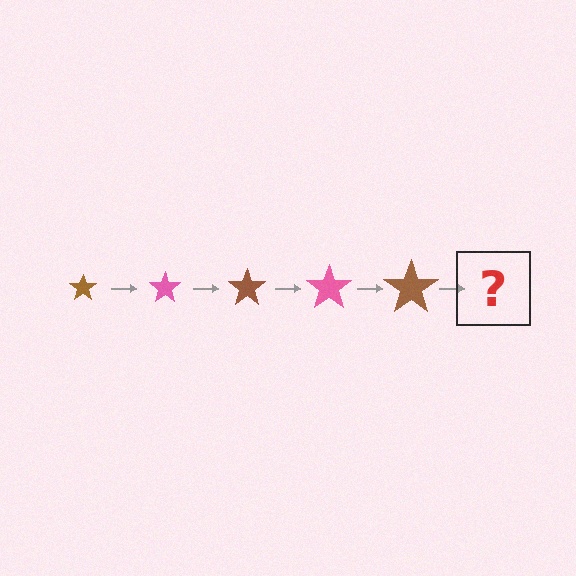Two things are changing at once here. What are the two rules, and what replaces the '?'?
The two rules are that the star grows larger each step and the color cycles through brown and pink. The '?' should be a pink star, larger than the previous one.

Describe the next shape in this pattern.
It should be a pink star, larger than the previous one.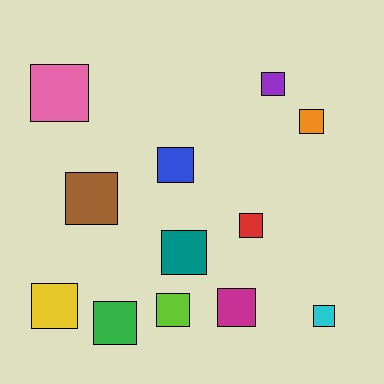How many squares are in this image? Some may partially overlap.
There are 12 squares.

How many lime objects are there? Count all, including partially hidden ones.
There is 1 lime object.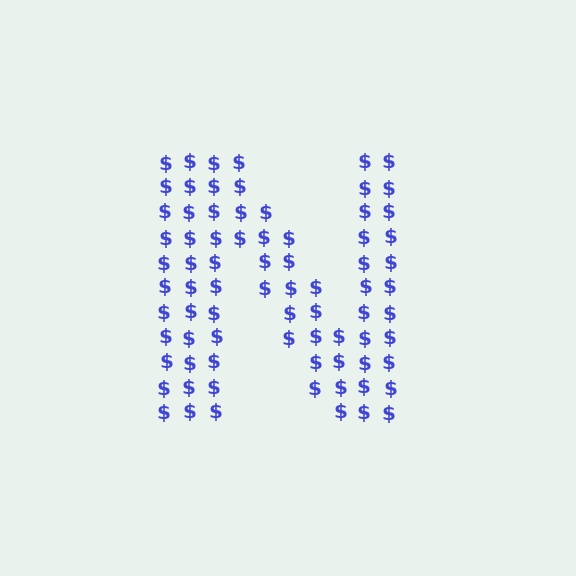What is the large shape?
The large shape is the letter N.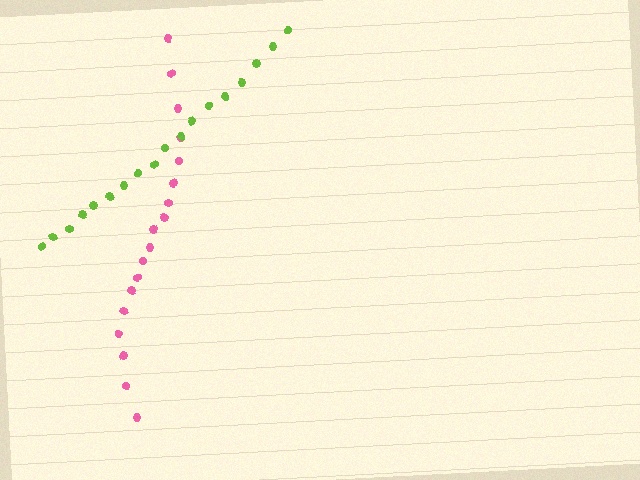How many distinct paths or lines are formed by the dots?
There are 2 distinct paths.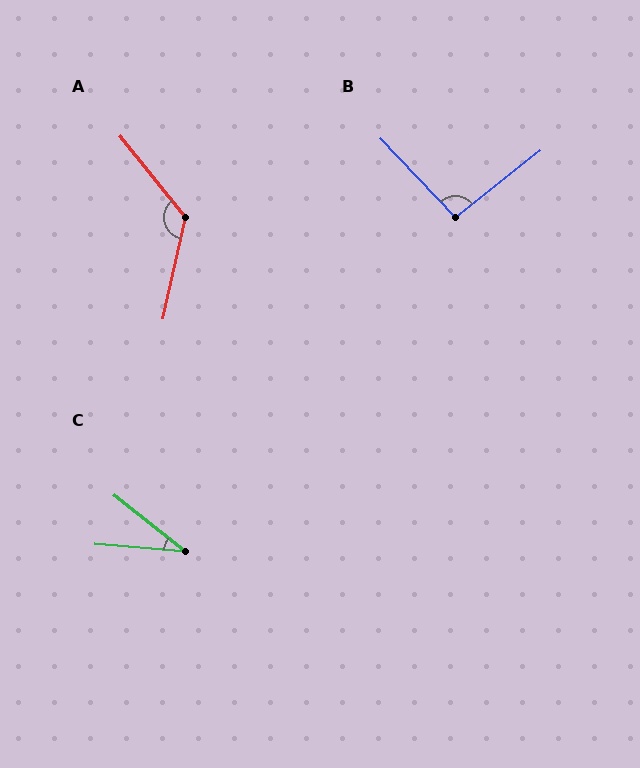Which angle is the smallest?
C, at approximately 33 degrees.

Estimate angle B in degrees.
Approximately 95 degrees.